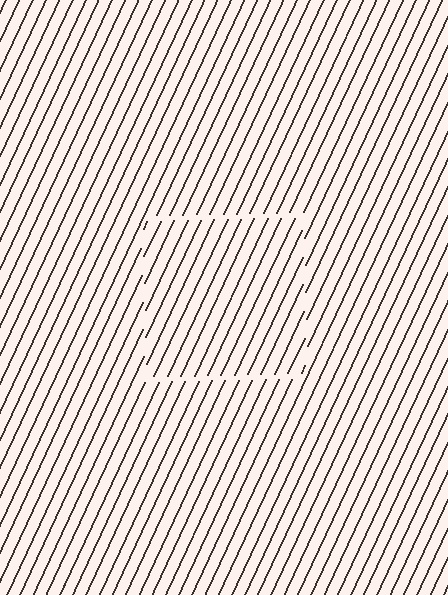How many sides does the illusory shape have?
4 sides — the line-ends trace a square.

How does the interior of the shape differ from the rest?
The interior of the shape contains the same grating, shifted by half a period — the contour is defined by the phase discontinuity where line-ends from the inner and outer gratings abut.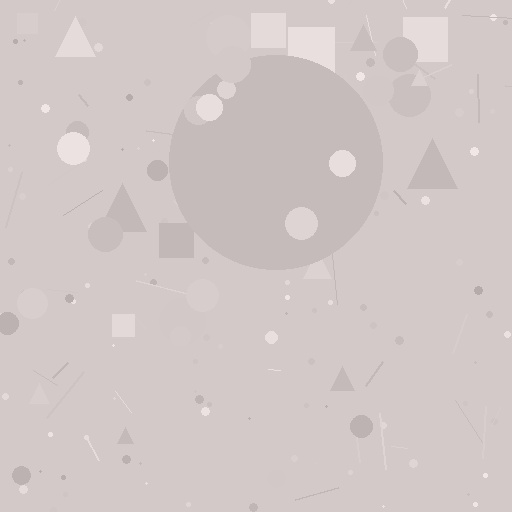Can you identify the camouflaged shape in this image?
The camouflaged shape is a circle.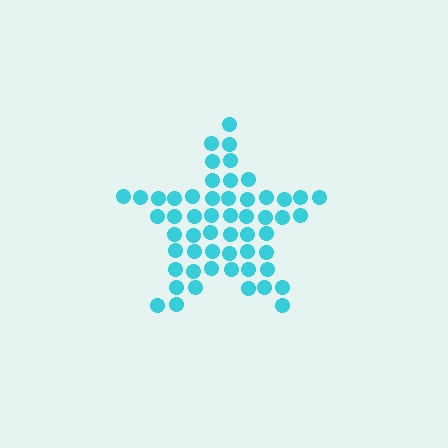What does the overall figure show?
The overall figure shows a star.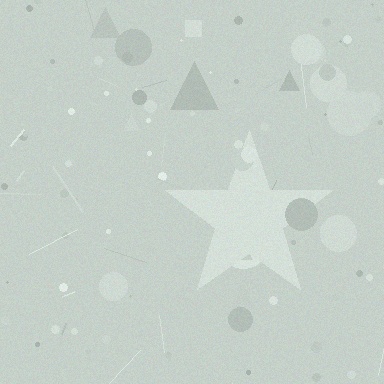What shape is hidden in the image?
A star is hidden in the image.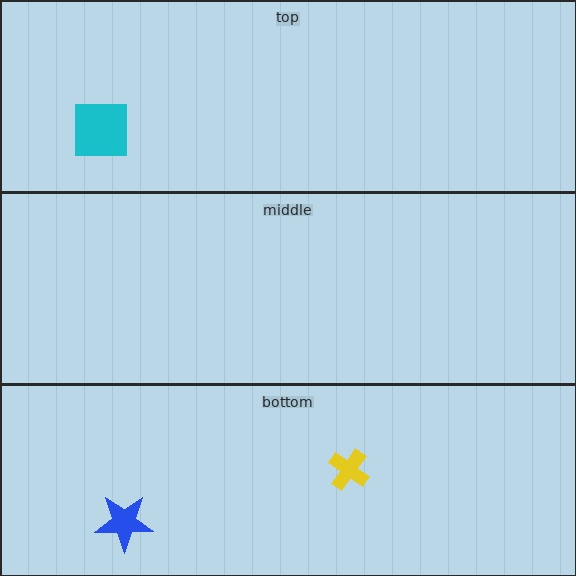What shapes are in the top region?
The cyan square.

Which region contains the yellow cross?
The bottom region.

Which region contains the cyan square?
The top region.